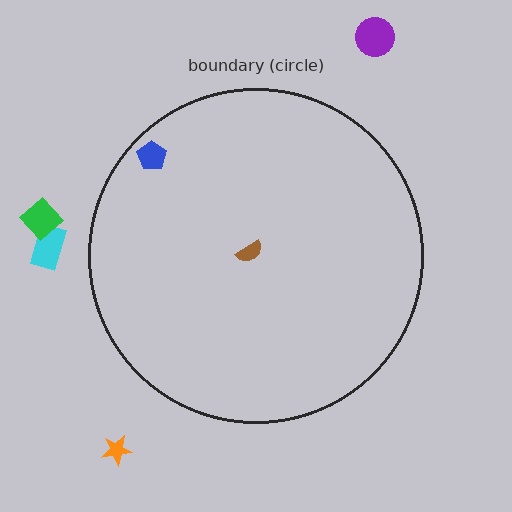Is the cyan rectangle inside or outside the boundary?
Outside.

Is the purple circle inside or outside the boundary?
Outside.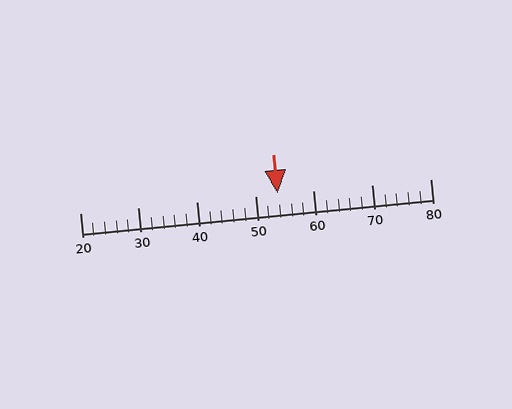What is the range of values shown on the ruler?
The ruler shows values from 20 to 80.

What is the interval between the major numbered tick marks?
The major tick marks are spaced 10 units apart.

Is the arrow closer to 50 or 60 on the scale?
The arrow is closer to 50.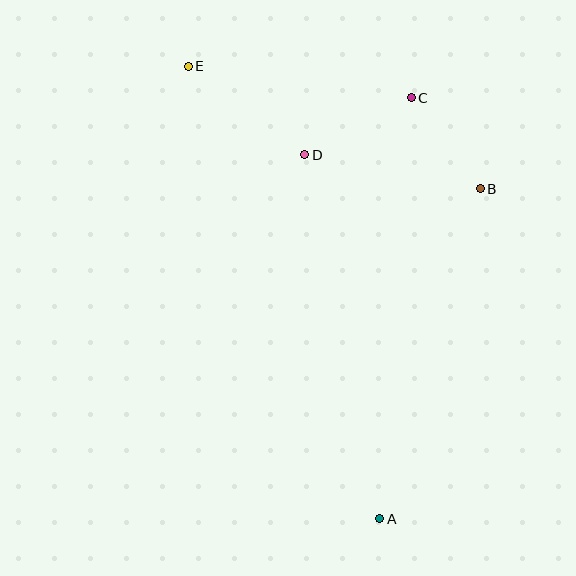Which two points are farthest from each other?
Points A and E are farthest from each other.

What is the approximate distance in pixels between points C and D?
The distance between C and D is approximately 121 pixels.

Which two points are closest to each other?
Points B and C are closest to each other.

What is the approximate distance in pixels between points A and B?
The distance between A and B is approximately 345 pixels.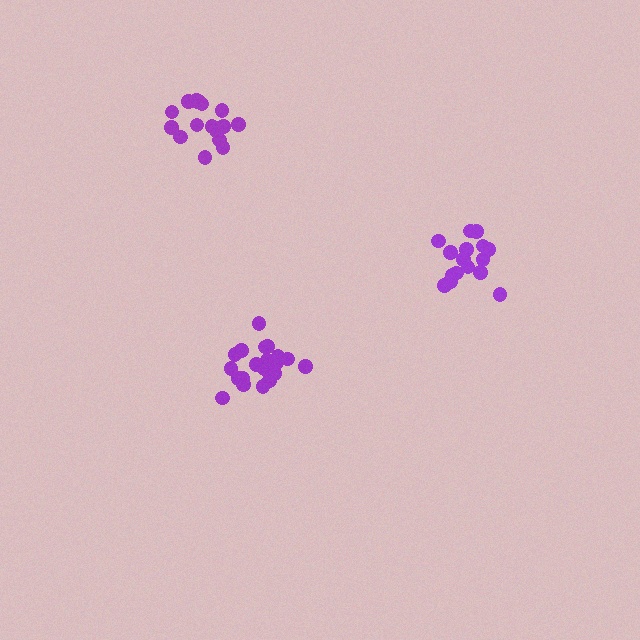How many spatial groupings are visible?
There are 3 spatial groupings.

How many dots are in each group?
Group 1: 16 dots, Group 2: 18 dots, Group 3: 21 dots (55 total).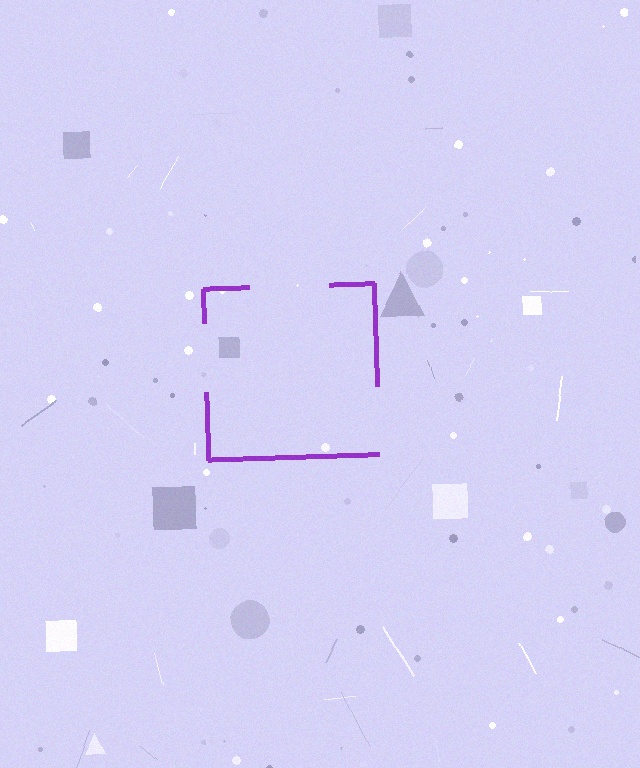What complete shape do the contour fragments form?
The contour fragments form a square.